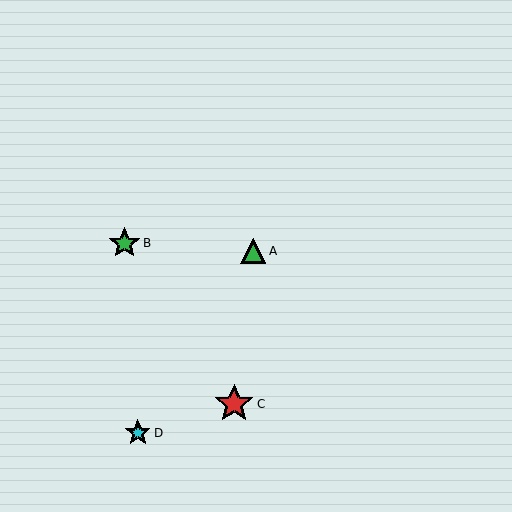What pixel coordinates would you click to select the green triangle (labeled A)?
Click at (253, 251) to select the green triangle A.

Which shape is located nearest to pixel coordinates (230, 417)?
The red star (labeled C) at (234, 404) is nearest to that location.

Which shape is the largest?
The red star (labeled C) is the largest.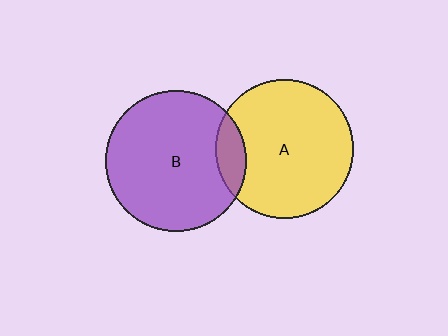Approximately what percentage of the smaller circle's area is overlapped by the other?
Approximately 10%.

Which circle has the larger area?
Circle B (purple).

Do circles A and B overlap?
Yes.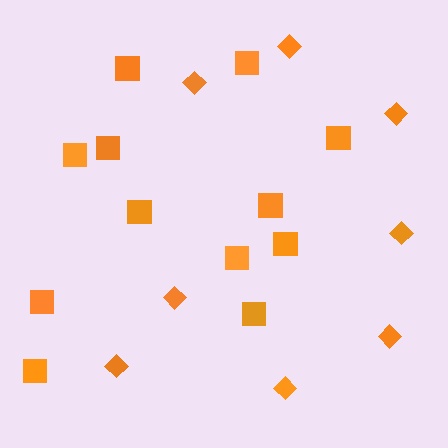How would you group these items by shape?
There are 2 groups: one group of squares (12) and one group of diamonds (8).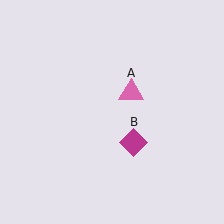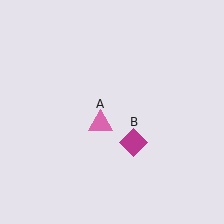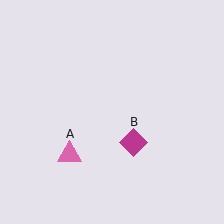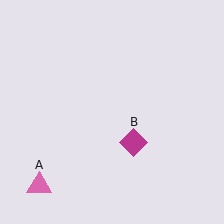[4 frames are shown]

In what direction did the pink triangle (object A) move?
The pink triangle (object A) moved down and to the left.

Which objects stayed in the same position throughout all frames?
Magenta diamond (object B) remained stationary.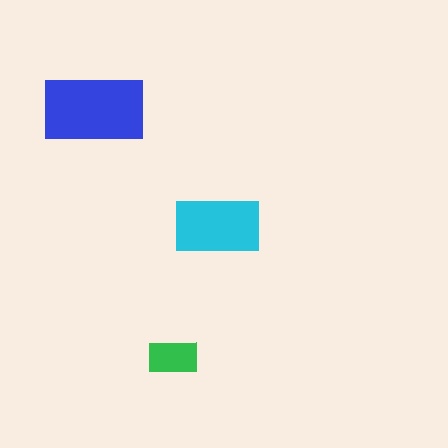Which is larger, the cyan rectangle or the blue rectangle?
The blue one.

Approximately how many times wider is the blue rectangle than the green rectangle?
About 2 times wider.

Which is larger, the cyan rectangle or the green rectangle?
The cyan one.